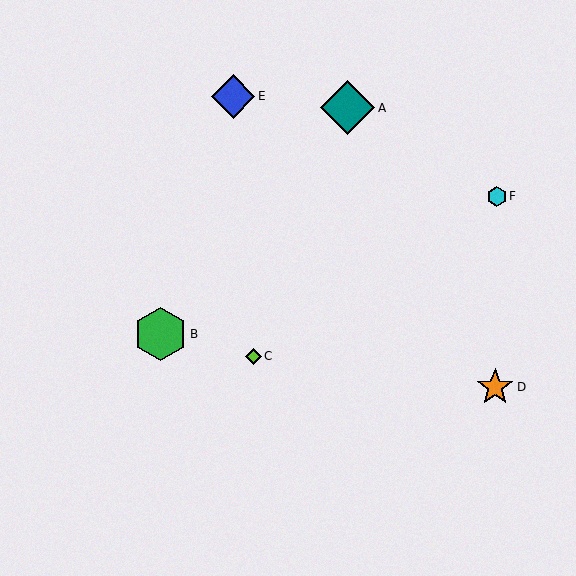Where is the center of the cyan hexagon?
The center of the cyan hexagon is at (497, 197).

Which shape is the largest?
The teal diamond (labeled A) is the largest.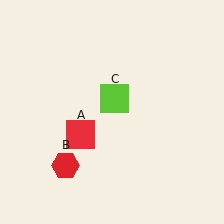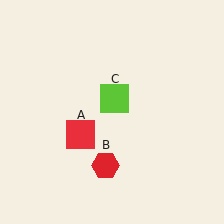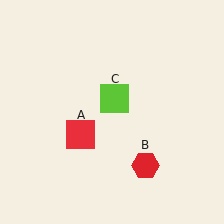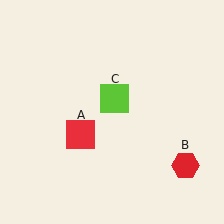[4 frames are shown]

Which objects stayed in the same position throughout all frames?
Red square (object A) and lime square (object C) remained stationary.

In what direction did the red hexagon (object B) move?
The red hexagon (object B) moved right.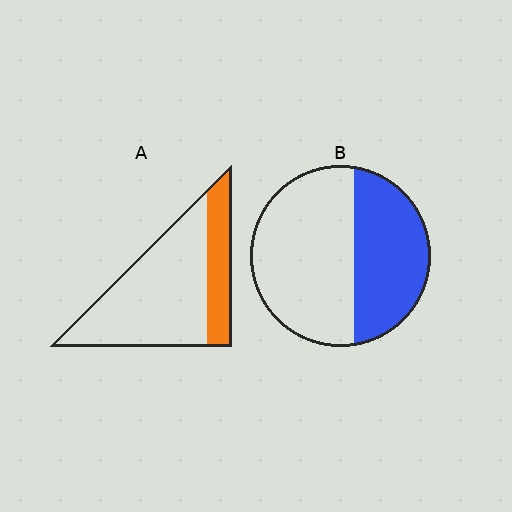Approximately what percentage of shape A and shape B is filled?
A is approximately 25% and B is approximately 40%.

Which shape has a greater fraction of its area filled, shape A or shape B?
Shape B.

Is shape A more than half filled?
No.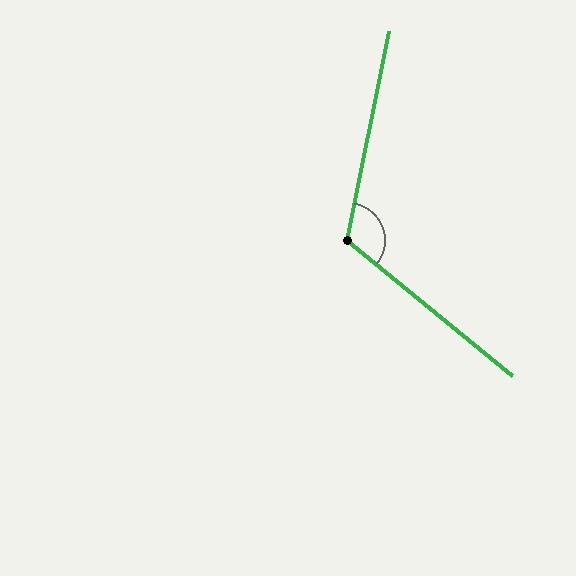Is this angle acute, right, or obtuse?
It is obtuse.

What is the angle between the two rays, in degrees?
Approximately 118 degrees.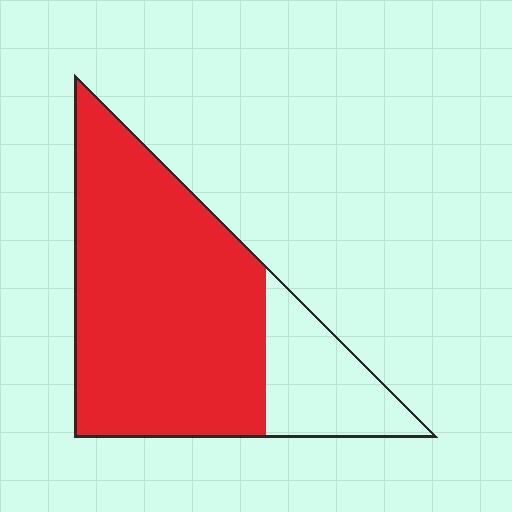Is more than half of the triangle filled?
Yes.